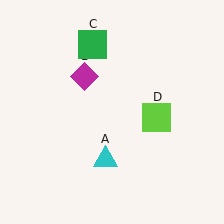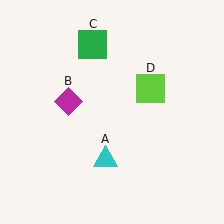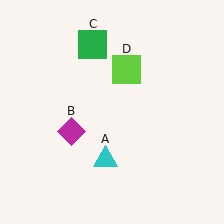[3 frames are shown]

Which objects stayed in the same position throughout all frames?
Cyan triangle (object A) and green square (object C) remained stationary.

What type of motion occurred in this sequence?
The magenta diamond (object B), lime square (object D) rotated counterclockwise around the center of the scene.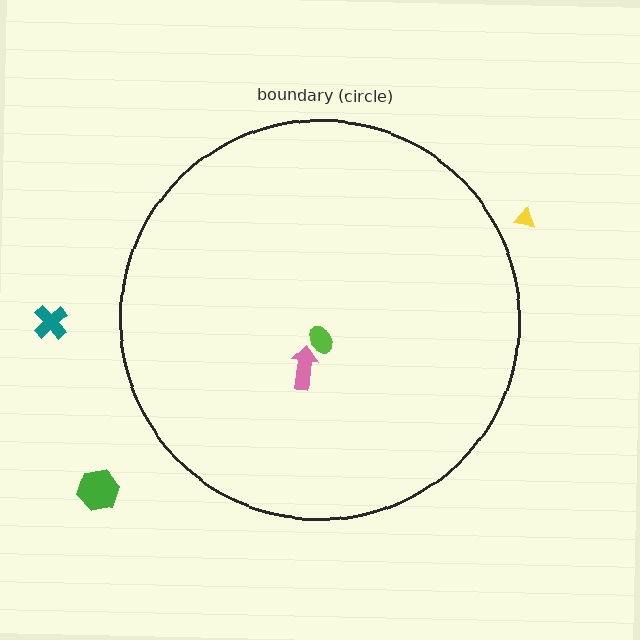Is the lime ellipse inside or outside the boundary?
Inside.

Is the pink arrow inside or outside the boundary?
Inside.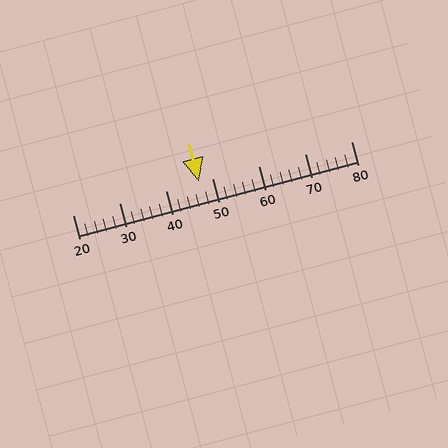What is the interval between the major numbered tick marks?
The major tick marks are spaced 10 units apart.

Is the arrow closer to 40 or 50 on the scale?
The arrow is closer to 50.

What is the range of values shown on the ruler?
The ruler shows values from 20 to 80.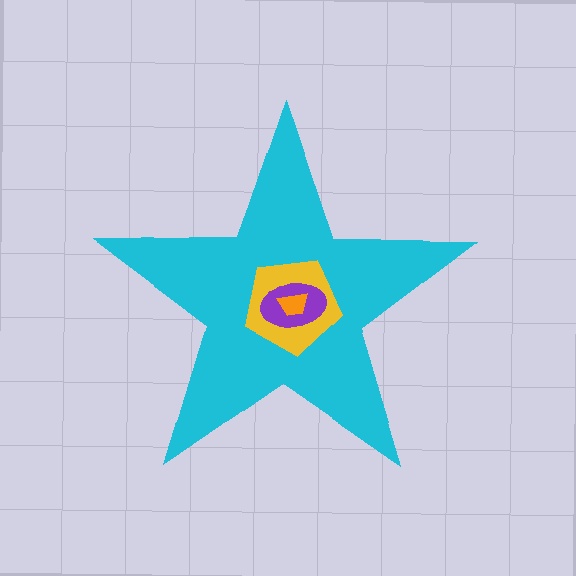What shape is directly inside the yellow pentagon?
The purple ellipse.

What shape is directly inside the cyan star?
The yellow pentagon.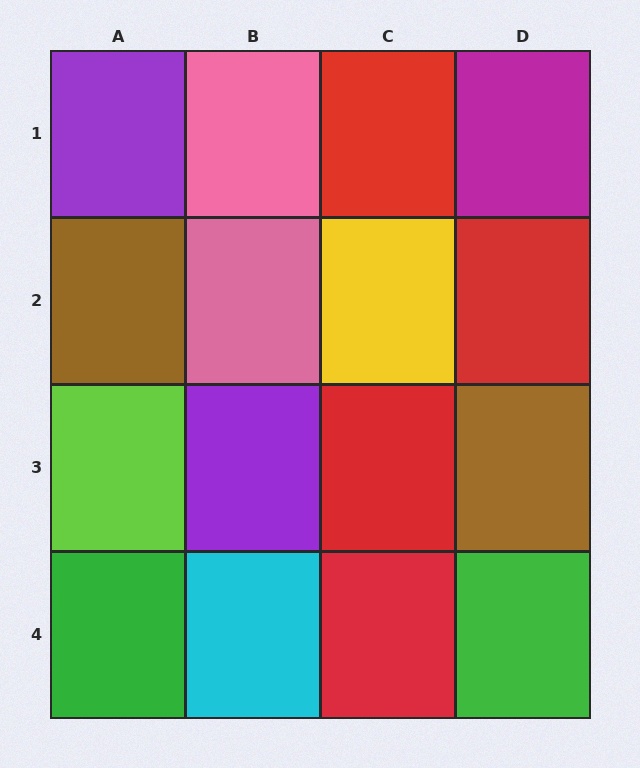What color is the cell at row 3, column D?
Brown.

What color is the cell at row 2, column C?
Yellow.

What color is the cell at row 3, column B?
Purple.